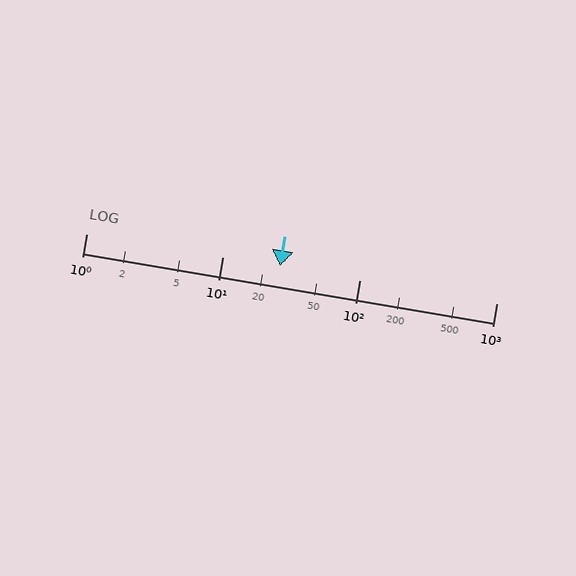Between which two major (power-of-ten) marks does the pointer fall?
The pointer is between 10 and 100.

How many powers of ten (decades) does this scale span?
The scale spans 3 decades, from 1 to 1000.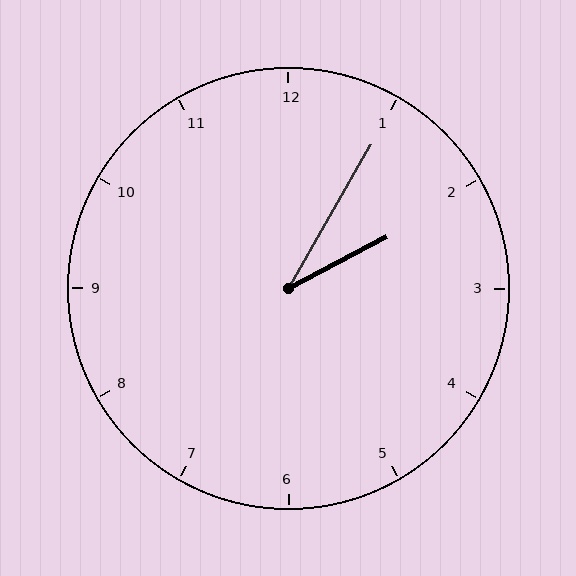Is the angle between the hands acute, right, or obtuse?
It is acute.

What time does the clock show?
2:05.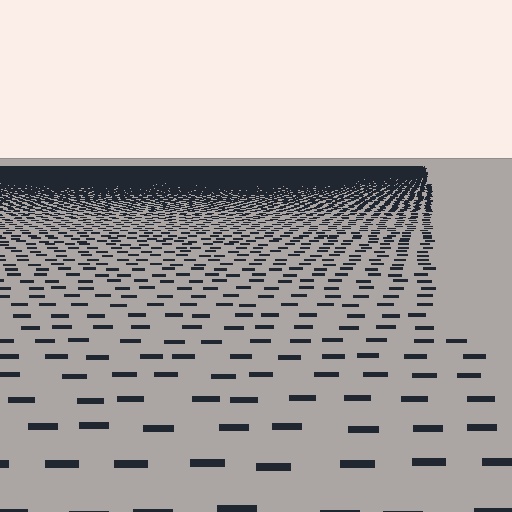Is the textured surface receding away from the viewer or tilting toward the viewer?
The surface is receding away from the viewer. Texture elements get smaller and denser toward the top.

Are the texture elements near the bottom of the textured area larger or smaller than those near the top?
Larger. Near the bottom, elements are closer to the viewer and appear at a bigger on-screen size.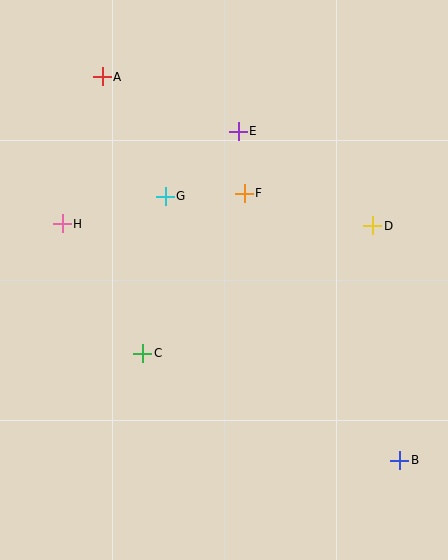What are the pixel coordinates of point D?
Point D is at (373, 226).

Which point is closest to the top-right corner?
Point D is closest to the top-right corner.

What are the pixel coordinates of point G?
Point G is at (165, 196).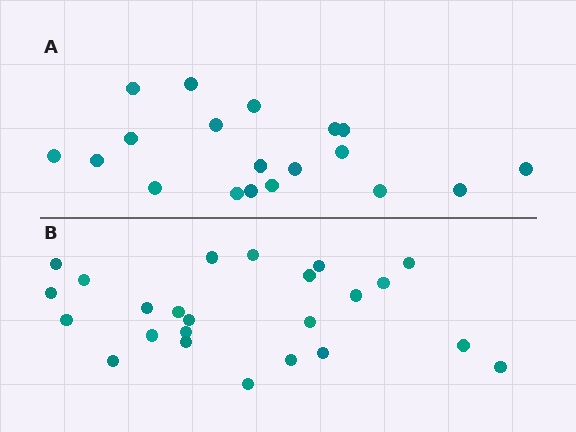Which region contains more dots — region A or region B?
Region B (the bottom region) has more dots.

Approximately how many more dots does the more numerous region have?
Region B has about 5 more dots than region A.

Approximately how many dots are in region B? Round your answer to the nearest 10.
About 20 dots. (The exact count is 24, which rounds to 20.)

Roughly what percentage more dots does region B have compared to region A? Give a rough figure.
About 25% more.